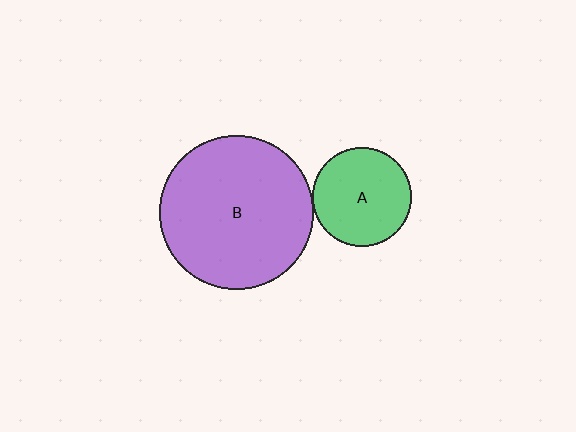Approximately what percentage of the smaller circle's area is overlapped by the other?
Approximately 5%.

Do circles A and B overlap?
Yes.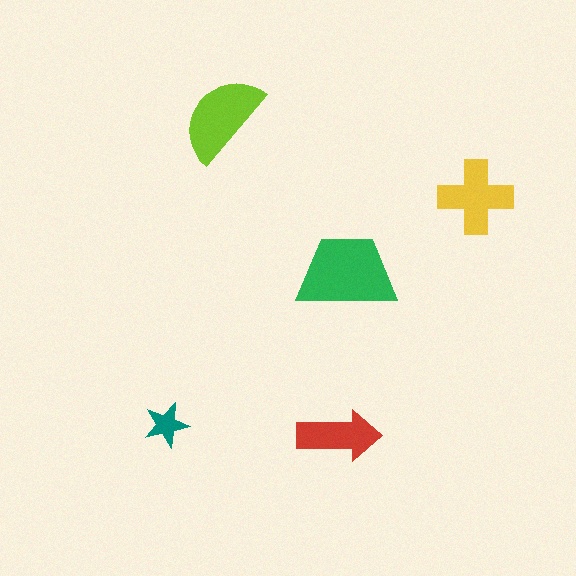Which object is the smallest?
The teal star.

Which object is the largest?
The green trapezoid.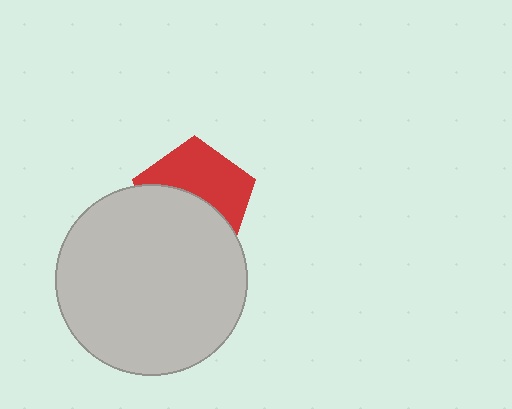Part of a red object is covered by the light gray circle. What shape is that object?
It is a pentagon.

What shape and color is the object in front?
The object in front is a light gray circle.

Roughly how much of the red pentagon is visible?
About half of it is visible (roughly 51%).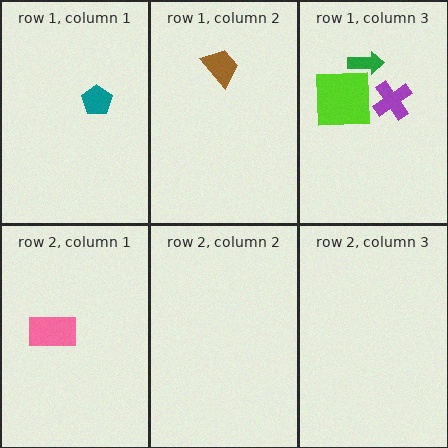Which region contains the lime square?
The row 1, column 3 region.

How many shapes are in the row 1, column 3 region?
3.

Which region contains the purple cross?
The row 1, column 3 region.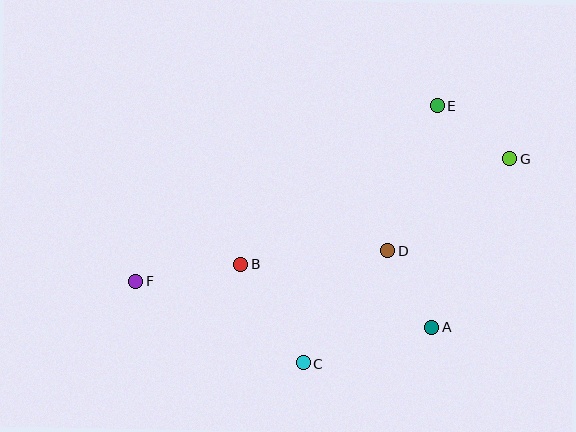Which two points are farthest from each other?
Points F and G are farthest from each other.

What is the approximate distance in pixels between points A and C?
The distance between A and C is approximately 133 pixels.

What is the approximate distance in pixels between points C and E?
The distance between C and E is approximately 290 pixels.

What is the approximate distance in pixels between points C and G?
The distance between C and G is approximately 291 pixels.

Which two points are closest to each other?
Points A and D are closest to each other.